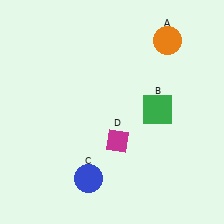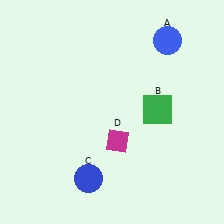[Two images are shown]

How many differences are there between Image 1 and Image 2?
There is 1 difference between the two images.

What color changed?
The circle (A) changed from orange in Image 1 to blue in Image 2.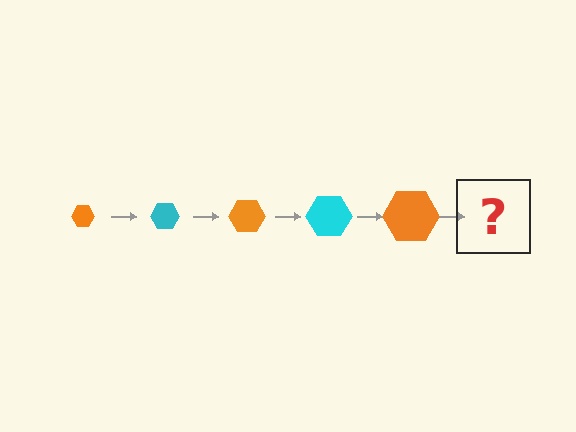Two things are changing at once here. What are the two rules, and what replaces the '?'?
The two rules are that the hexagon grows larger each step and the color cycles through orange and cyan. The '?' should be a cyan hexagon, larger than the previous one.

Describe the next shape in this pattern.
It should be a cyan hexagon, larger than the previous one.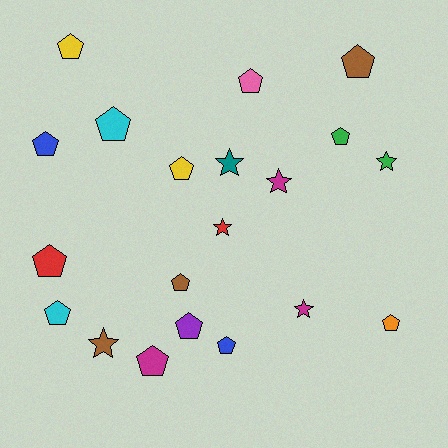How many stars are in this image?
There are 6 stars.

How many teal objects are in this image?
There is 1 teal object.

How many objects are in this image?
There are 20 objects.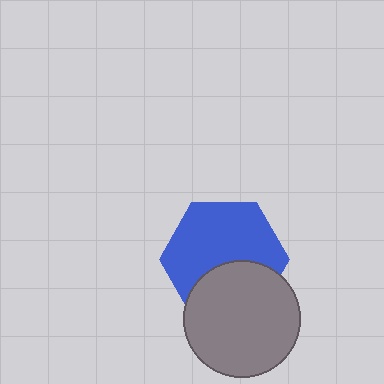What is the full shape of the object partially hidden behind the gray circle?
The partially hidden object is a blue hexagon.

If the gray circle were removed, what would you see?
You would see the complete blue hexagon.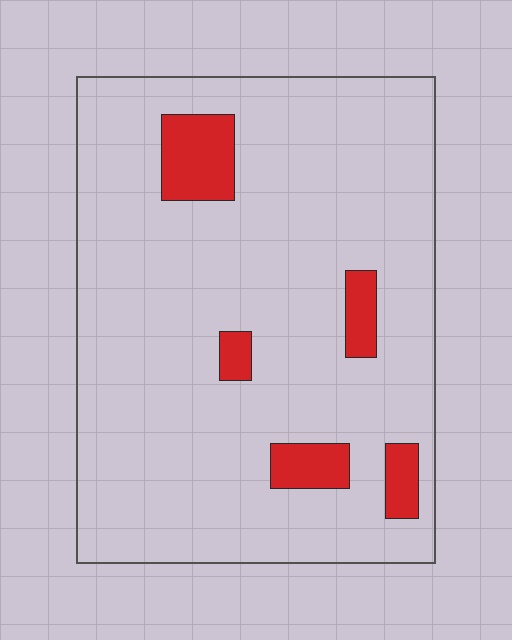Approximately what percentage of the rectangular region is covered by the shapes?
Approximately 10%.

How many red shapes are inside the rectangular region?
5.